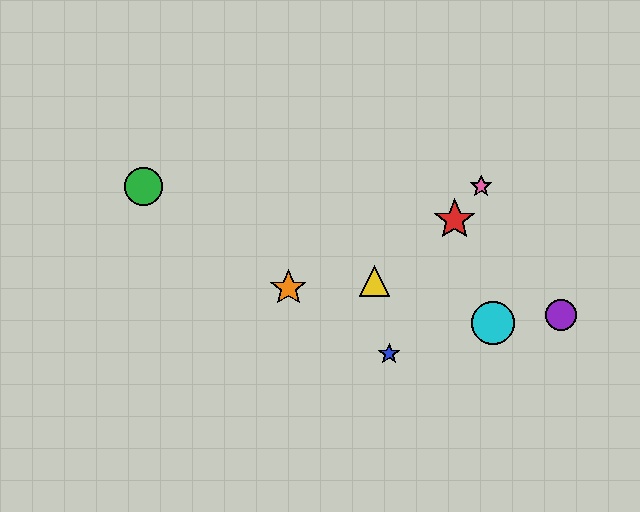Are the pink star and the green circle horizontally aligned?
Yes, both are at y≈186.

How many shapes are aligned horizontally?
2 shapes (the green circle, the pink star) are aligned horizontally.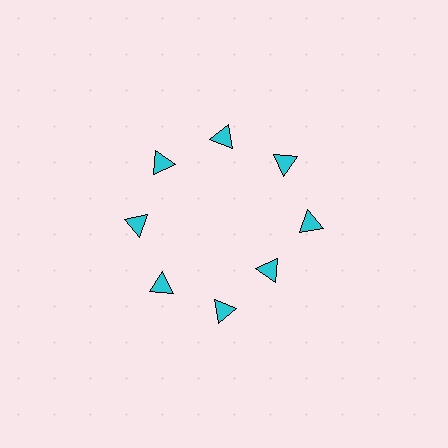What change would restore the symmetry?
The symmetry would be restored by moving it outward, back onto the ring so that all 8 triangles sit at equal angles and equal distance from the center.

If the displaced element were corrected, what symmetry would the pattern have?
It would have 8-fold rotational symmetry — the pattern would map onto itself every 45 degrees.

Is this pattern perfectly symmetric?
No. The 8 cyan triangles are arranged in a ring, but one element near the 4 o'clock position is pulled inward toward the center, breaking the 8-fold rotational symmetry.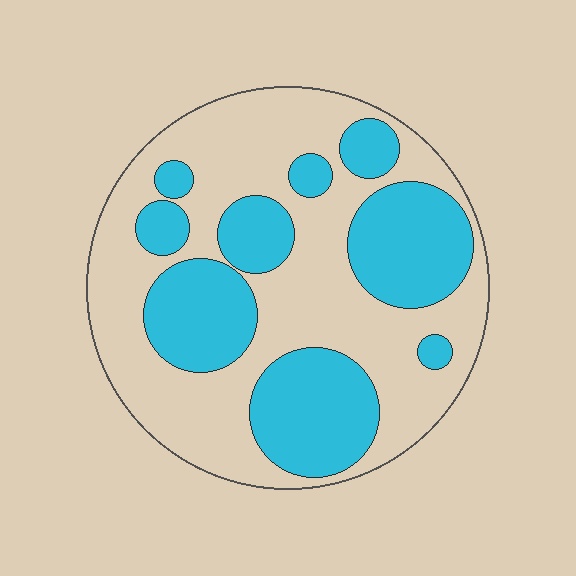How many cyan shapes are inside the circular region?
9.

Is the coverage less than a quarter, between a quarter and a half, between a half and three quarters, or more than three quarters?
Between a quarter and a half.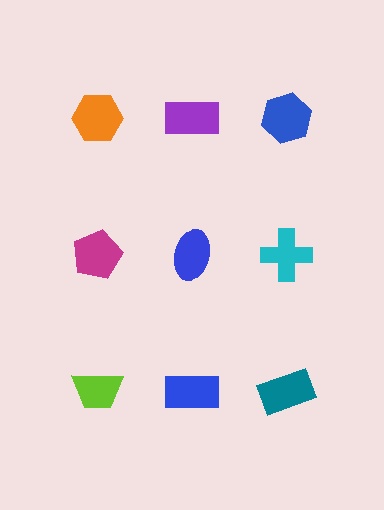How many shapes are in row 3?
3 shapes.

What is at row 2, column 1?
A magenta pentagon.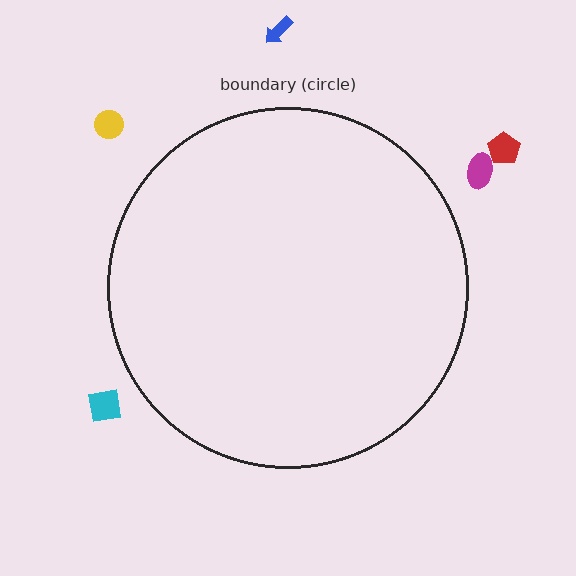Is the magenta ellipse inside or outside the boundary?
Outside.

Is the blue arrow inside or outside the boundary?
Outside.